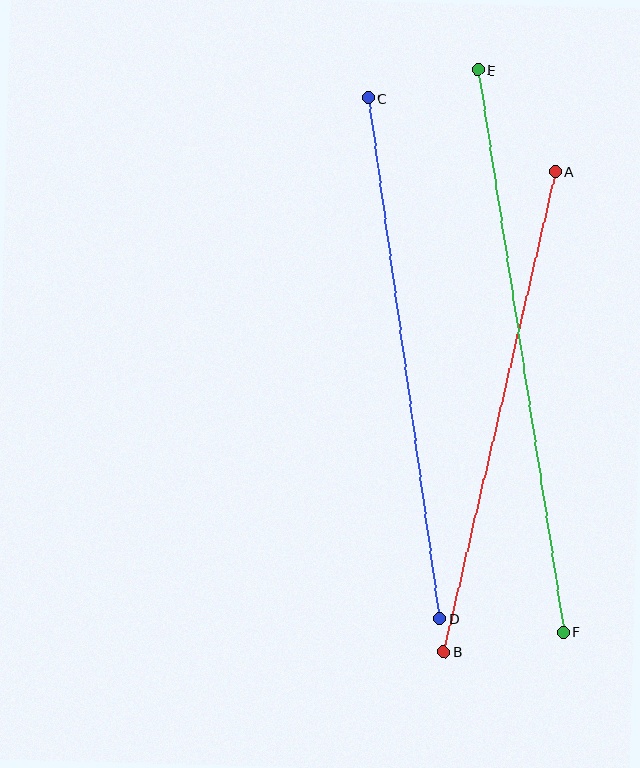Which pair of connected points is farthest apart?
Points E and F are farthest apart.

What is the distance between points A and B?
The distance is approximately 493 pixels.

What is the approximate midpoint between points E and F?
The midpoint is at approximately (521, 351) pixels.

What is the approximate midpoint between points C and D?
The midpoint is at approximately (404, 358) pixels.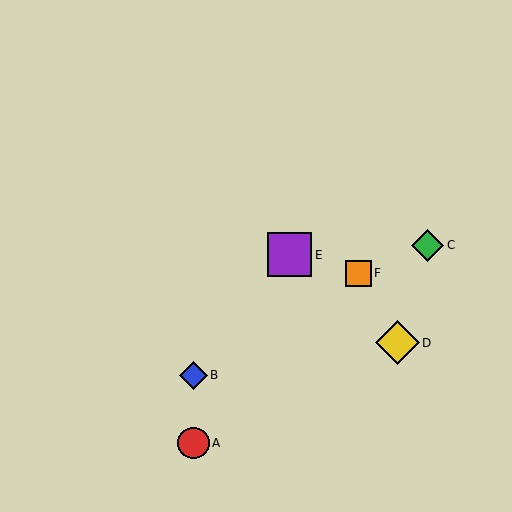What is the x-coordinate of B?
Object B is at x≈193.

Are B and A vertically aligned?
Yes, both are at x≈193.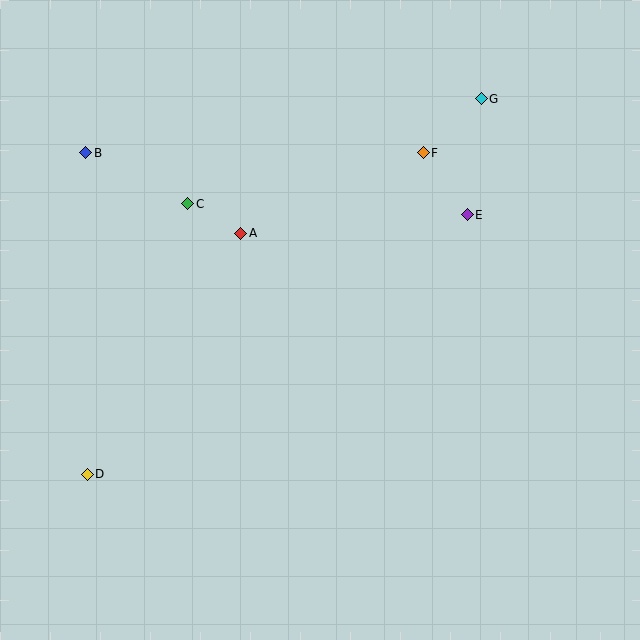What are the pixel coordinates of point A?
Point A is at (241, 233).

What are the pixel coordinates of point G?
Point G is at (481, 99).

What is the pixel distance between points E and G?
The distance between E and G is 117 pixels.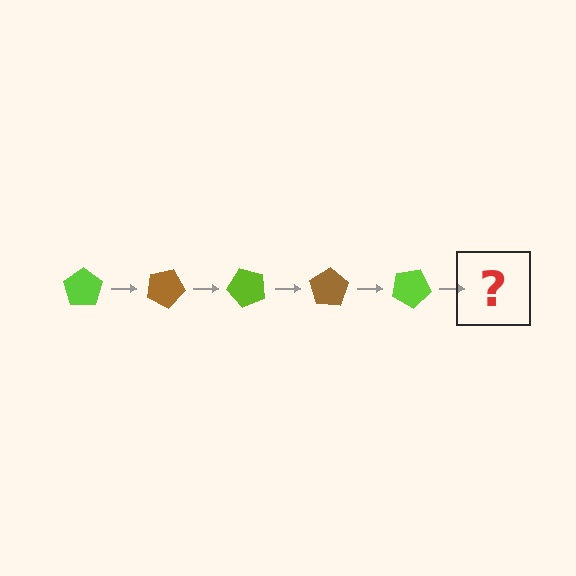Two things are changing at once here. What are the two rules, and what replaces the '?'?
The two rules are that it rotates 25 degrees each step and the color cycles through lime and brown. The '?' should be a brown pentagon, rotated 125 degrees from the start.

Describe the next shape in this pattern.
It should be a brown pentagon, rotated 125 degrees from the start.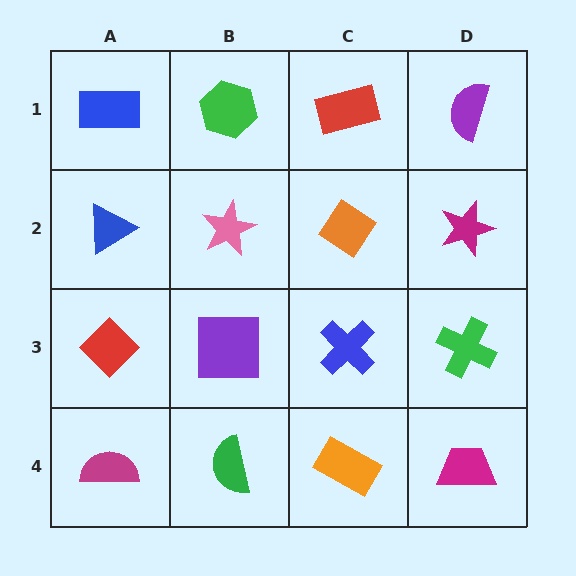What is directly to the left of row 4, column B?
A magenta semicircle.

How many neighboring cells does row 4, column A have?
2.